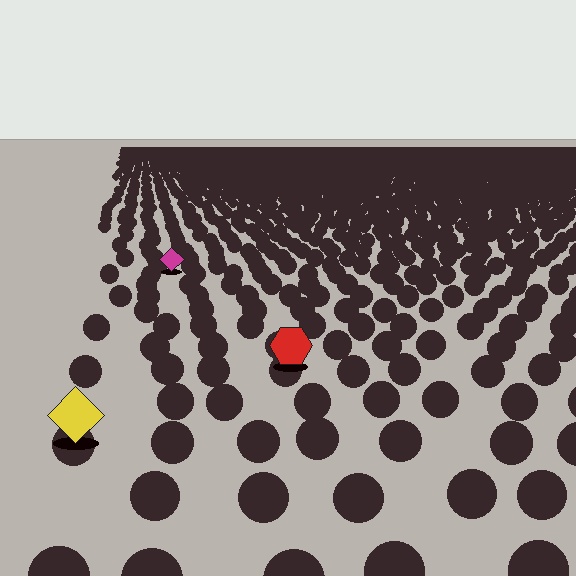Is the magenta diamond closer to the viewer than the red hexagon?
No. The red hexagon is closer — you can tell from the texture gradient: the ground texture is coarser near it.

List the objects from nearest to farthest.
From nearest to farthest: the yellow diamond, the red hexagon, the magenta diamond.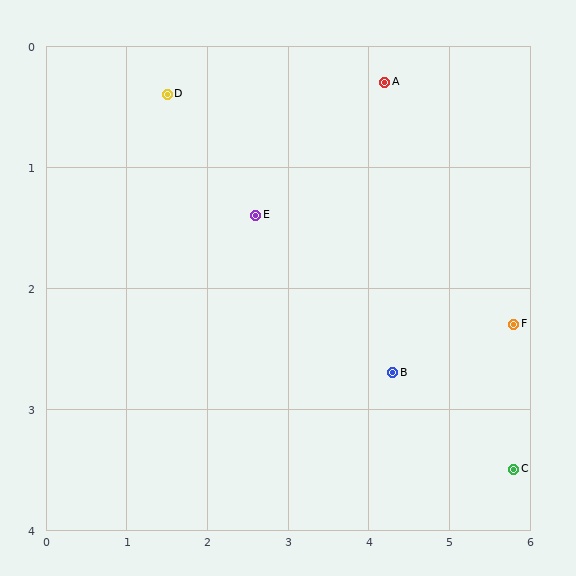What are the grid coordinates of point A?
Point A is at approximately (4.2, 0.3).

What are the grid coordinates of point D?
Point D is at approximately (1.5, 0.4).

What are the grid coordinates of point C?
Point C is at approximately (5.8, 3.5).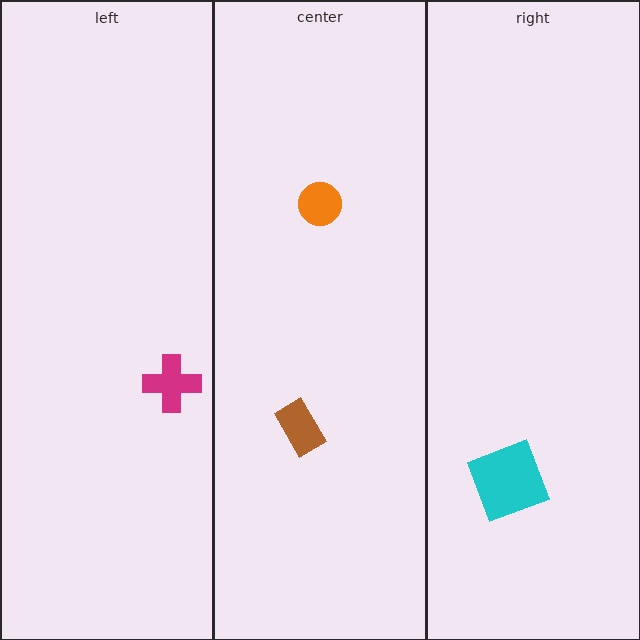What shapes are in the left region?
The magenta cross.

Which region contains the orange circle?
The center region.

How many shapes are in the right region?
1.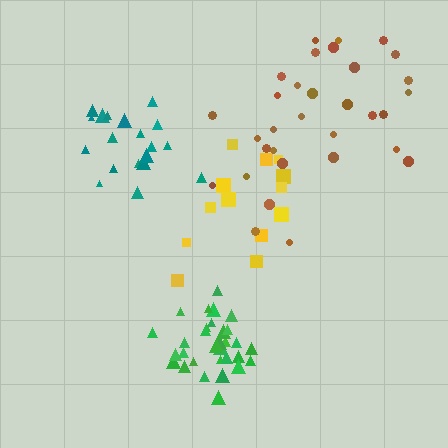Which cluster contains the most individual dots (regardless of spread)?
Brown (32).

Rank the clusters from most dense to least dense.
green, teal, brown, yellow.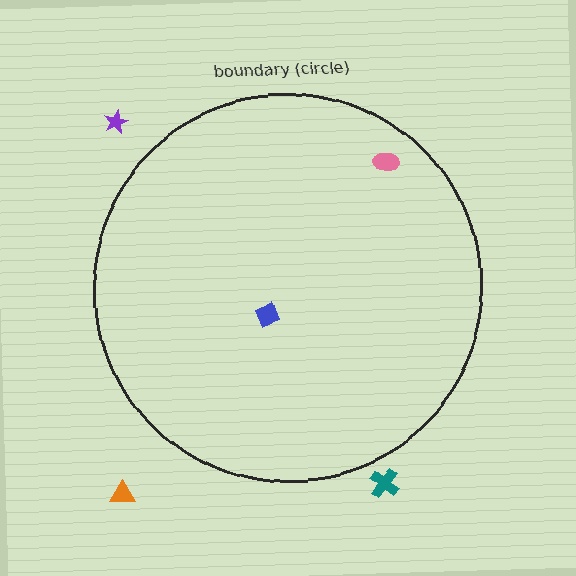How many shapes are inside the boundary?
2 inside, 3 outside.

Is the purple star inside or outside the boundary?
Outside.